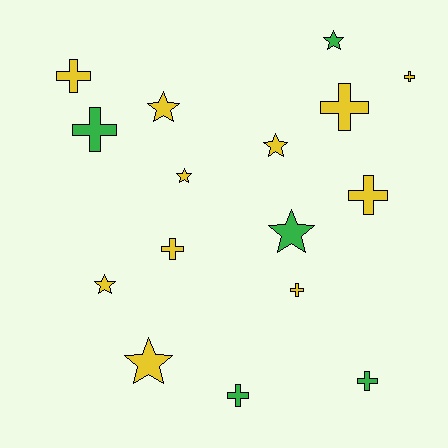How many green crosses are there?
There are 3 green crosses.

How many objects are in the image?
There are 16 objects.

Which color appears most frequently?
Yellow, with 11 objects.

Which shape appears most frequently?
Cross, with 9 objects.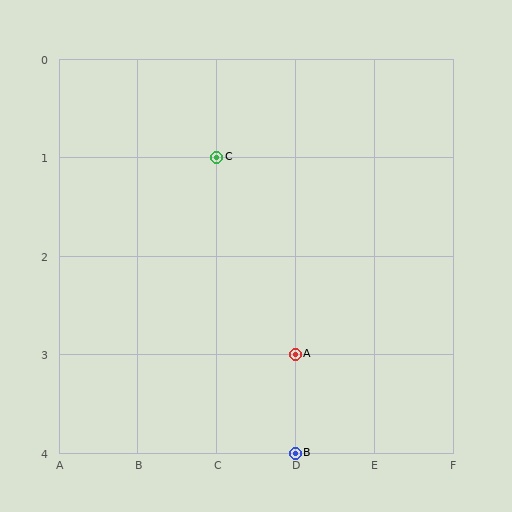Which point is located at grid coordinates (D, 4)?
Point B is at (D, 4).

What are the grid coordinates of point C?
Point C is at grid coordinates (C, 1).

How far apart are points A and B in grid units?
Points A and B are 1 row apart.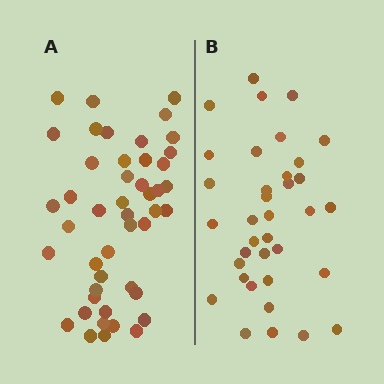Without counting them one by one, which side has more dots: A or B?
Region A (the left region) has more dots.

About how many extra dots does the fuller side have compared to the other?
Region A has roughly 10 or so more dots than region B.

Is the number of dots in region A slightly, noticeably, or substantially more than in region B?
Region A has noticeably more, but not dramatically so. The ratio is roughly 1.3 to 1.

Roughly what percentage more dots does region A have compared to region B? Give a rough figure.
About 30% more.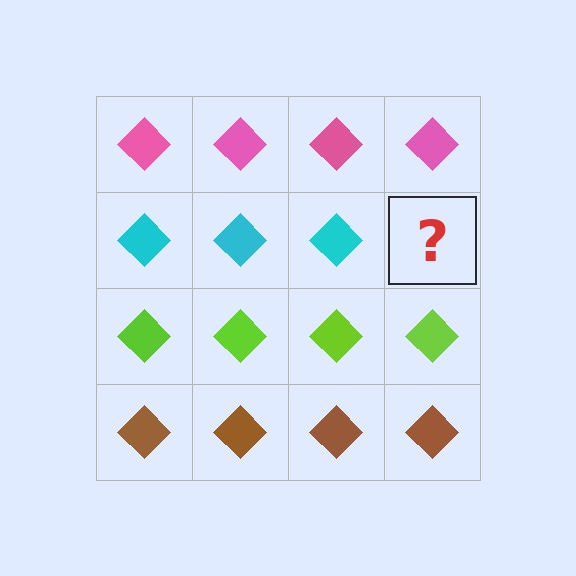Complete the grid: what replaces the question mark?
The question mark should be replaced with a cyan diamond.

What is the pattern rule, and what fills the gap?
The rule is that each row has a consistent color. The gap should be filled with a cyan diamond.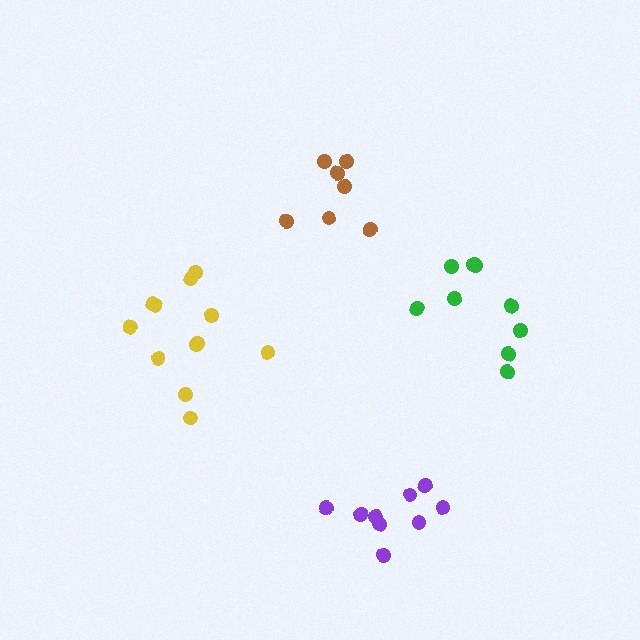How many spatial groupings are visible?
There are 4 spatial groupings.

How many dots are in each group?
Group 1: 9 dots, Group 2: 9 dots, Group 3: 7 dots, Group 4: 12 dots (37 total).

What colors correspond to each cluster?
The clusters are colored: purple, green, brown, yellow.